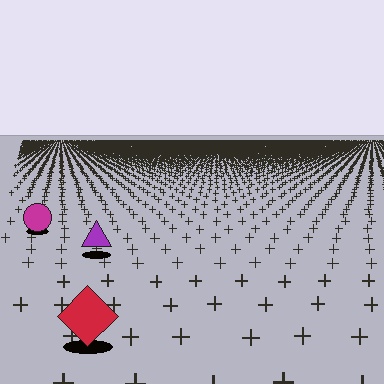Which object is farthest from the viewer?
The magenta circle is farthest from the viewer. It appears smaller and the ground texture around it is denser.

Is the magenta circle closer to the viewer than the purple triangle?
No. The purple triangle is closer — you can tell from the texture gradient: the ground texture is coarser near it.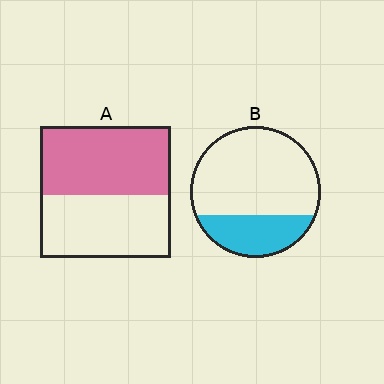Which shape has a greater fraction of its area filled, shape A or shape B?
Shape A.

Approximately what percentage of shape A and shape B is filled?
A is approximately 50% and B is approximately 30%.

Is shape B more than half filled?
No.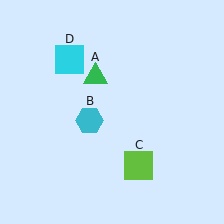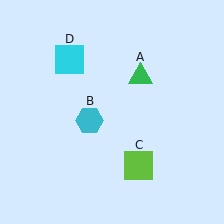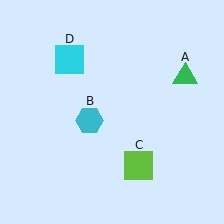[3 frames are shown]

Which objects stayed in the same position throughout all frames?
Cyan hexagon (object B) and lime square (object C) and cyan square (object D) remained stationary.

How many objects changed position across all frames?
1 object changed position: green triangle (object A).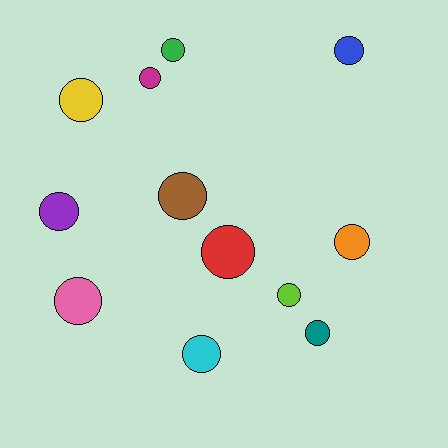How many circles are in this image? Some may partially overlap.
There are 12 circles.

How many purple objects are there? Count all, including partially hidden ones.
There is 1 purple object.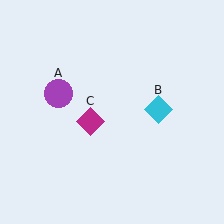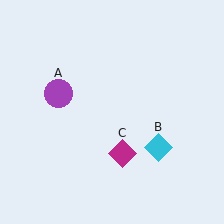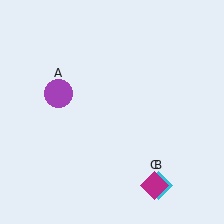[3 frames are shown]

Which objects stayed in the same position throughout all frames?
Purple circle (object A) remained stationary.